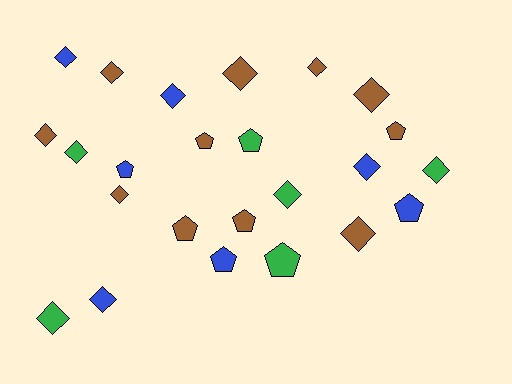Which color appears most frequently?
Brown, with 11 objects.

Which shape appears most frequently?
Diamond, with 15 objects.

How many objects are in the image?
There are 24 objects.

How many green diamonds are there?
There are 4 green diamonds.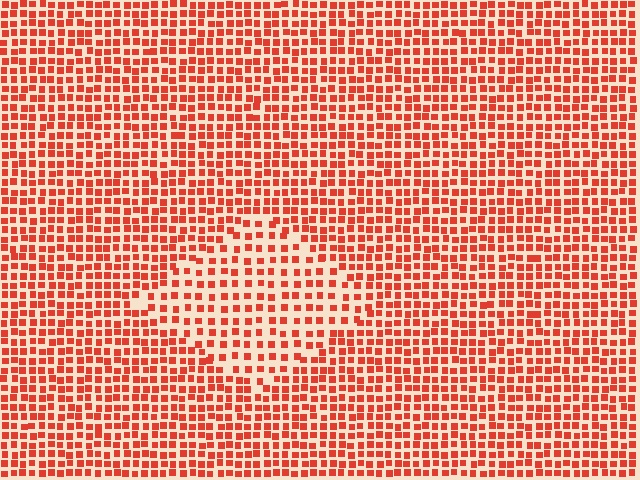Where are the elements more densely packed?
The elements are more densely packed outside the diamond boundary.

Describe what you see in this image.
The image contains small red elements arranged at two different densities. A diamond-shaped region is visible where the elements are less densely packed than the surrounding area.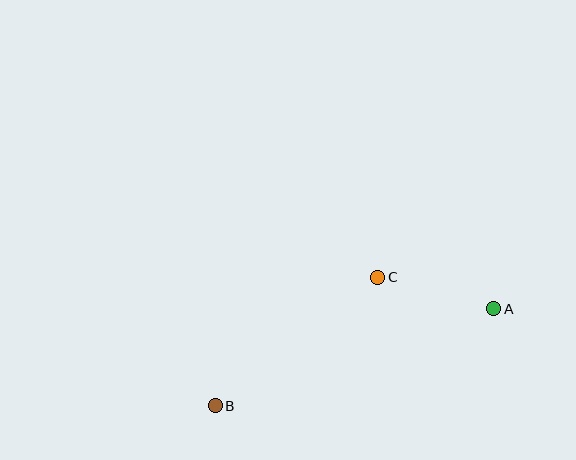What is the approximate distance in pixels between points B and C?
The distance between B and C is approximately 207 pixels.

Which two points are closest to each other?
Points A and C are closest to each other.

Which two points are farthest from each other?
Points A and B are farthest from each other.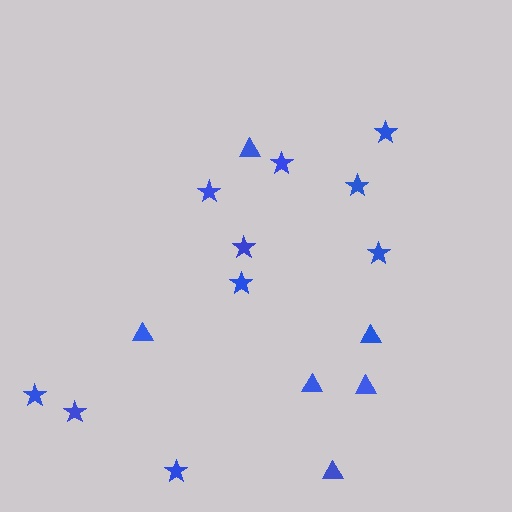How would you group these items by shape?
There are 2 groups: one group of triangles (6) and one group of stars (10).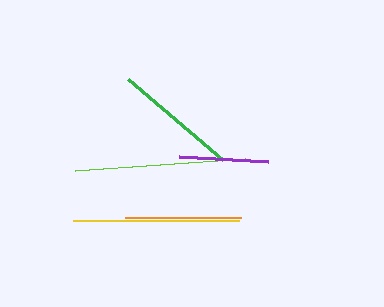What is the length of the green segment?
The green segment is approximately 125 pixels long.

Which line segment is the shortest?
The purple line is the shortest at approximately 89 pixels.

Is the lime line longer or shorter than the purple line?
The lime line is longer than the purple line.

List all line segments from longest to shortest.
From longest to shortest: lime, yellow, green, orange, purple.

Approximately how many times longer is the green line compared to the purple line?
The green line is approximately 1.4 times the length of the purple line.